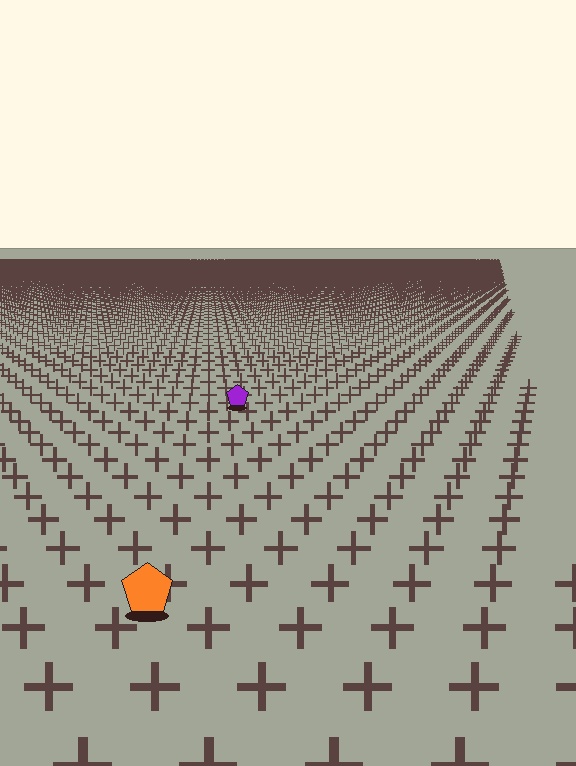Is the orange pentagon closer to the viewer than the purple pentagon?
Yes. The orange pentagon is closer — you can tell from the texture gradient: the ground texture is coarser near it.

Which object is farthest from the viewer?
The purple pentagon is farthest from the viewer. It appears smaller and the ground texture around it is denser.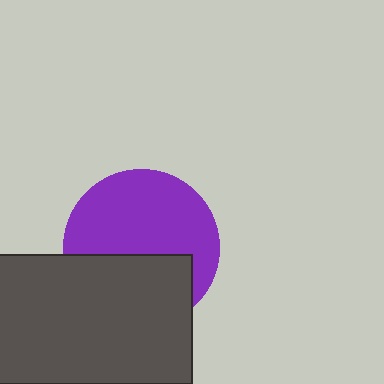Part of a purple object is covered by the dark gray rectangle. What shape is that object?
It is a circle.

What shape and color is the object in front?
The object in front is a dark gray rectangle.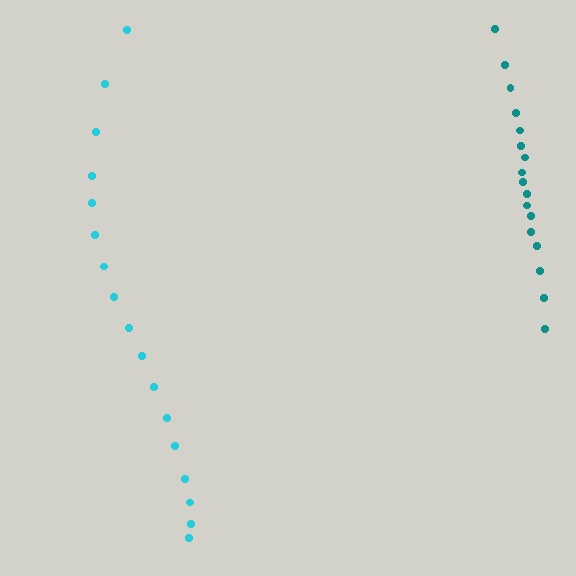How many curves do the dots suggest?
There are 2 distinct paths.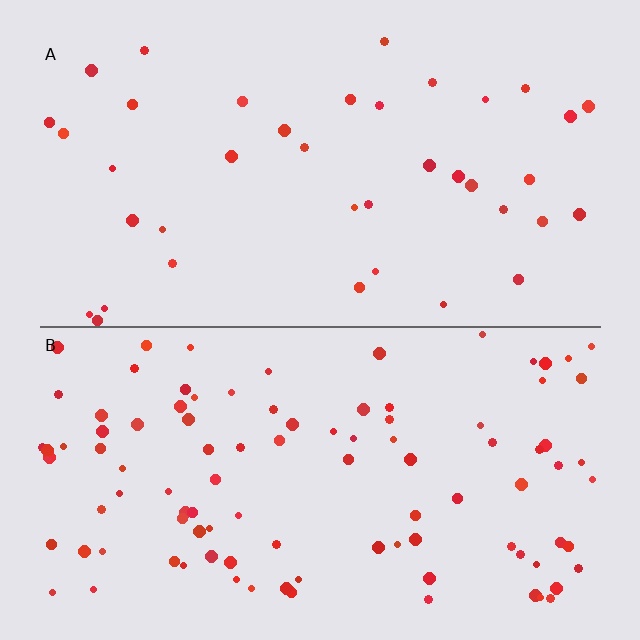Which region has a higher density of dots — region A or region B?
B (the bottom).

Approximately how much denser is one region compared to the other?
Approximately 2.6× — region B over region A.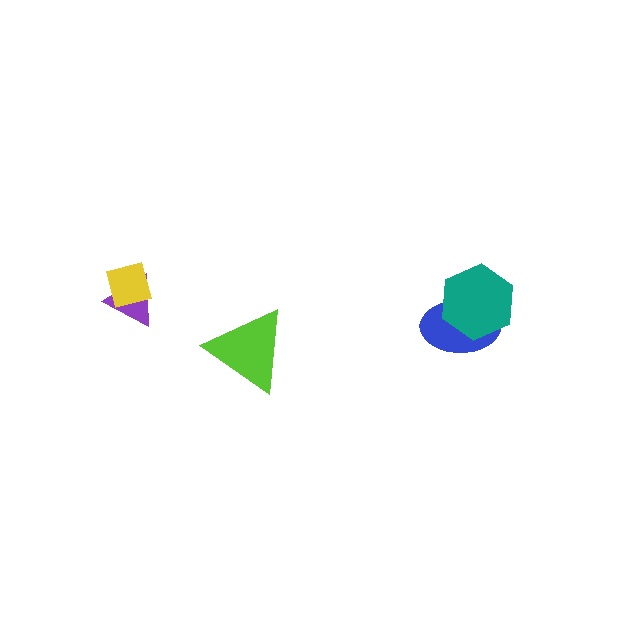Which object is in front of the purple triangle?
The yellow square is in front of the purple triangle.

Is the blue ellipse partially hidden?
Yes, it is partially covered by another shape.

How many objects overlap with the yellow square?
1 object overlaps with the yellow square.